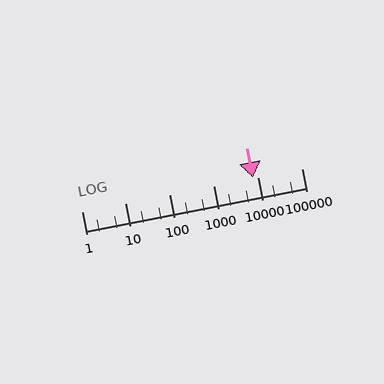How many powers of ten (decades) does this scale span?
The scale spans 5 decades, from 1 to 100000.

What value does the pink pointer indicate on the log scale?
The pointer indicates approximately 7700.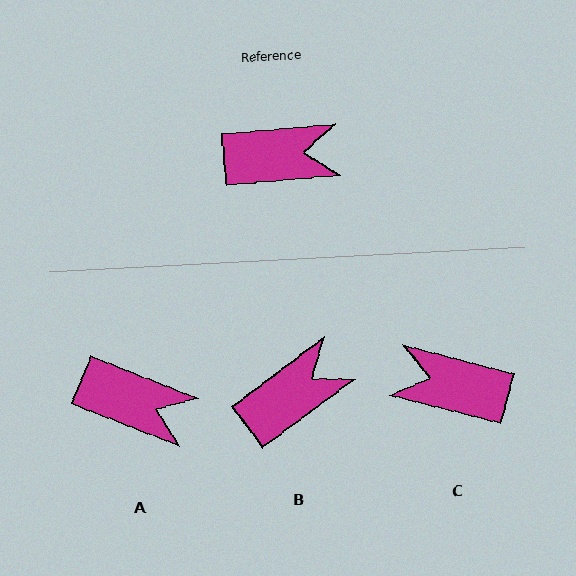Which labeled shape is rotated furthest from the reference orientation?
C, about 161 degrees away.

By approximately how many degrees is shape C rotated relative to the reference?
Approximately 161 degrees counter-clockwise.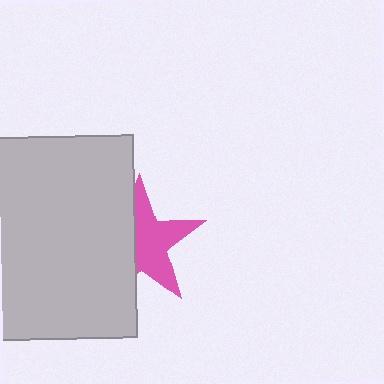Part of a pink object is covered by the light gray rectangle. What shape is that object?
It is a star.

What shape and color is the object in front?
The object in front is a light gray rectangle.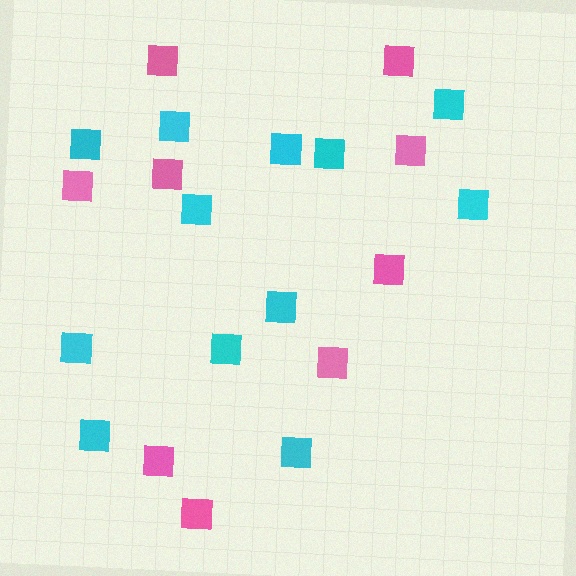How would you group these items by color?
There are 2 groups: one group of cyan squares (12) and one group of pink squares (9).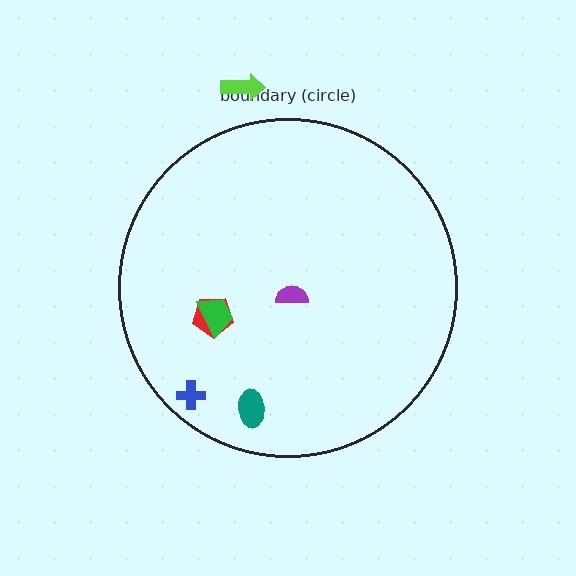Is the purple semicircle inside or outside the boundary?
Inside.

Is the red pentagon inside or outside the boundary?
Inside.